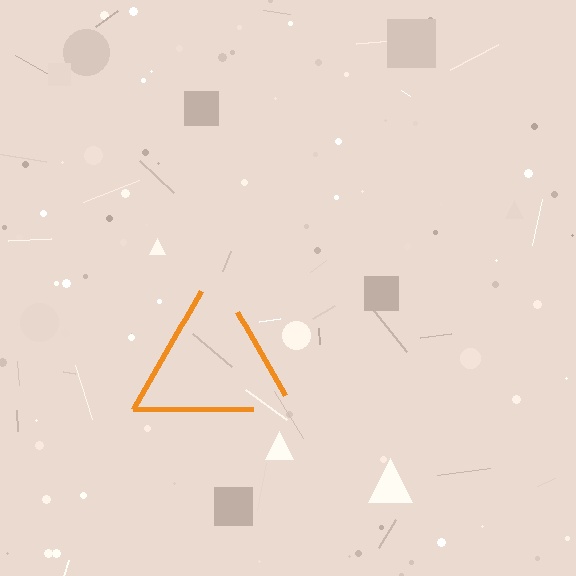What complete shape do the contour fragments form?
The contour fragments form a triangle.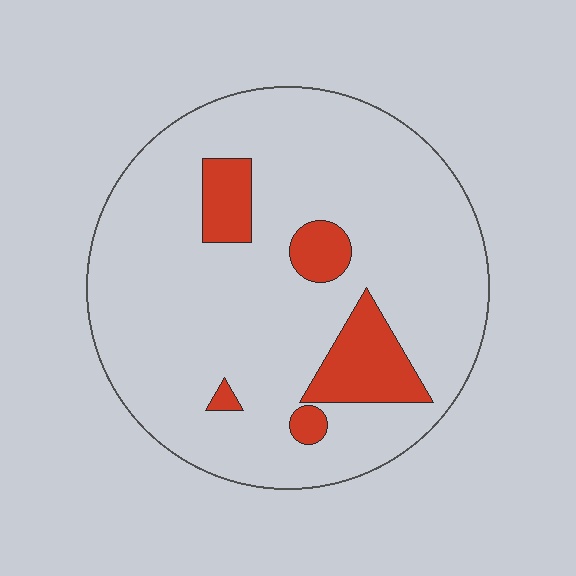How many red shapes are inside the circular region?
5.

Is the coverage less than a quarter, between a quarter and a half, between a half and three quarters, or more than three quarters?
Less than a quarter.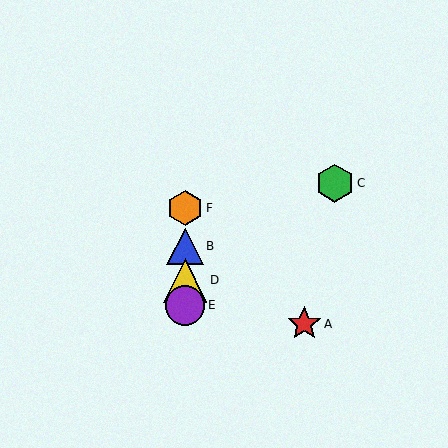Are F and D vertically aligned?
Yes, both are at x≈185.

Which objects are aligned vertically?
Objects B, D, E, F are aligned vertically.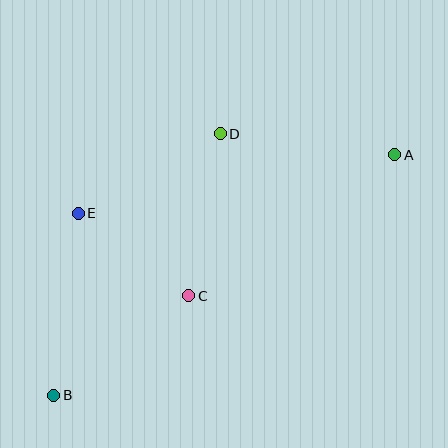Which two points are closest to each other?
Points C and E are closest to each other.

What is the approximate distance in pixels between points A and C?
The distance between A and C is approximately 249 pixels.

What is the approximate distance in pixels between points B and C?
The distance between B and C is approximately 168 pixels.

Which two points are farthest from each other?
Points A and B are farthest from each other.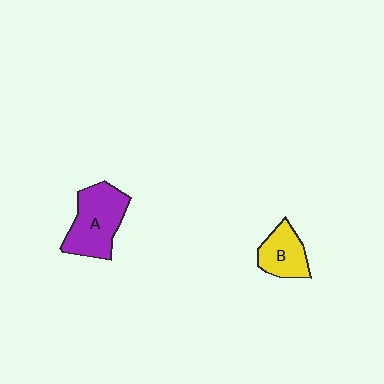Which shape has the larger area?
Shape A (purple).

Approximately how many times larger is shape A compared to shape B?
Approximately 1.6 times.